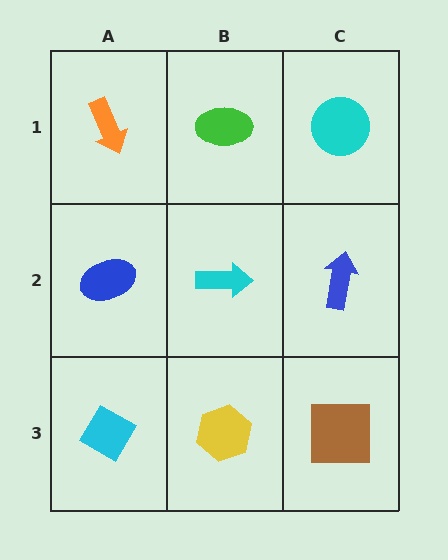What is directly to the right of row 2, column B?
A blue arrow.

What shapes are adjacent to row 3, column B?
A cyan arrow (row 2, column B), a cyan diamond (row 3, column A), a brown square (row 3, column C).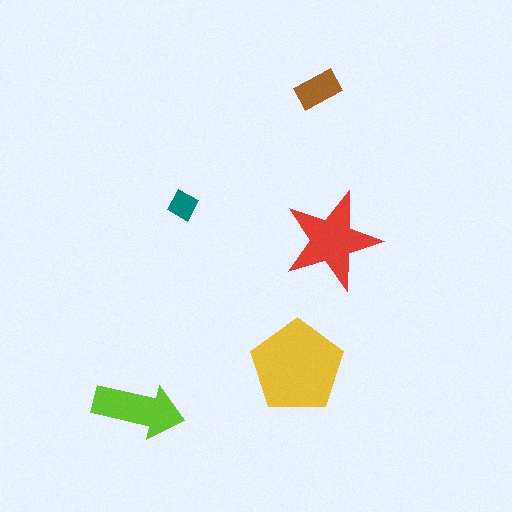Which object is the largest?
The yellow pentagon.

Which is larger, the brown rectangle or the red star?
The red star.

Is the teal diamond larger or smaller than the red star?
Smaller.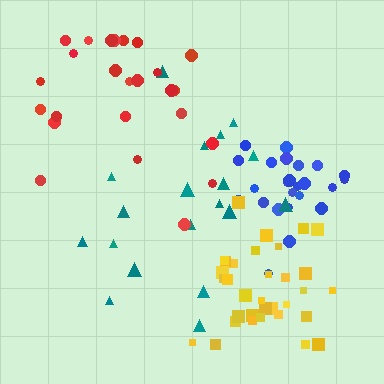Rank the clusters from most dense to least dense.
blue, yellow, teal, red.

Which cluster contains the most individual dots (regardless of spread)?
Yellow (34).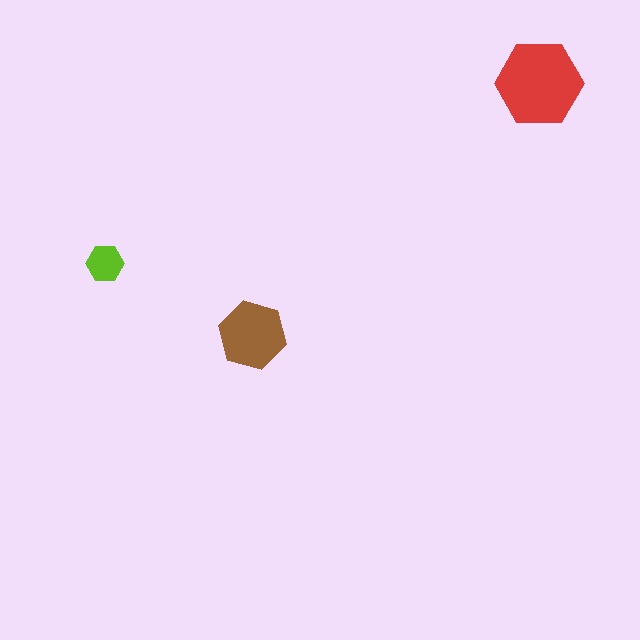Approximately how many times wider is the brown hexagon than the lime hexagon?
About 2 times wider.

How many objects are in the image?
There are 3 objects in the image.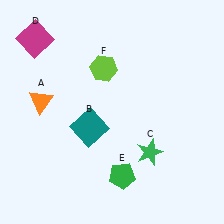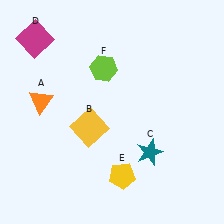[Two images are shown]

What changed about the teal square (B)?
In Image 1, B is teal. In Image 2, it changed to yellow.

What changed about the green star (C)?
In Image 1, C is green. In Image 2, it changed to teal.